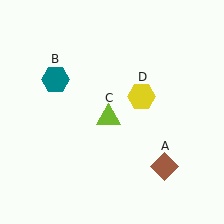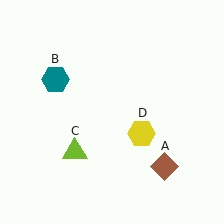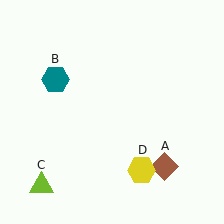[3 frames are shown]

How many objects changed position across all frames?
2 objects changed position: lime triangle (object C), yellow hexagon (object D).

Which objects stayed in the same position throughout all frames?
Brown diamond (object A) and teal hexagon (object B) remained stationary.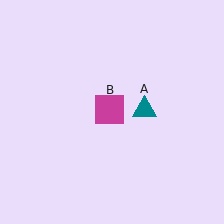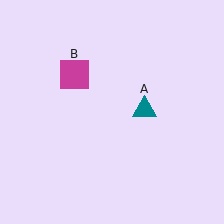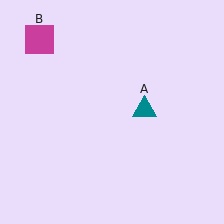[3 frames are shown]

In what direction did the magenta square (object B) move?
The magenta square (object B) moved up and to the left.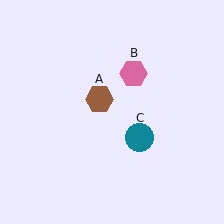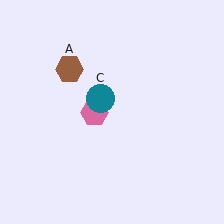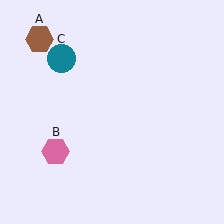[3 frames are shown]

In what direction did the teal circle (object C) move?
The teal circle (object C) moved up and to the left.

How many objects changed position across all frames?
3 objects changed position: brown hexagon (object A), pink hexagon (object B), teal circle (object C).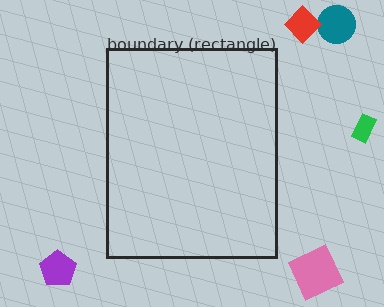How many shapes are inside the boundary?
0 inside, 5 outside.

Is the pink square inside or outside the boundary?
Outside.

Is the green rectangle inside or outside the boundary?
Outside.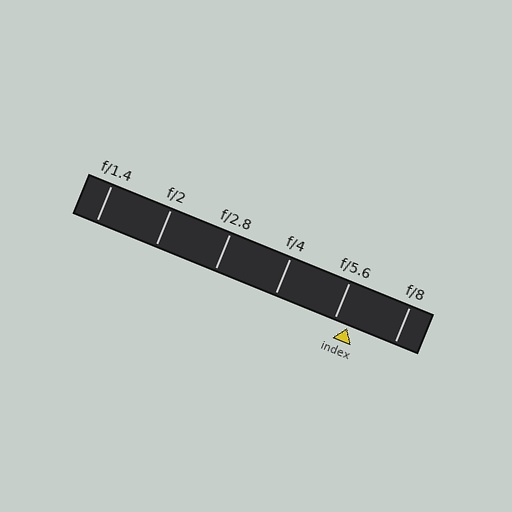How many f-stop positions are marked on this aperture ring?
There are 6 f-stop positions marked.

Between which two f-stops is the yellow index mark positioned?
The index mark is between f/5.6 and f/8.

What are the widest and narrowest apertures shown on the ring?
The widest aperture shown is f/1.4 and the narrowest is f/8.